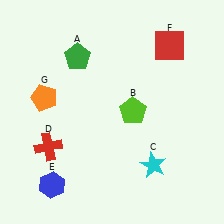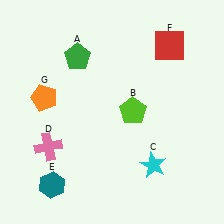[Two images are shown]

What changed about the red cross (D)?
In Image 1, D is red. In Image 2, it changed to pink.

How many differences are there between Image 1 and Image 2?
There are 2 differences between the two images.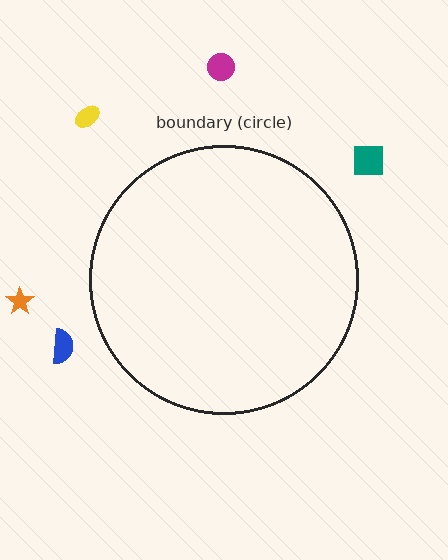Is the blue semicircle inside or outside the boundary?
Outside.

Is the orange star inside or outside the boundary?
Outside.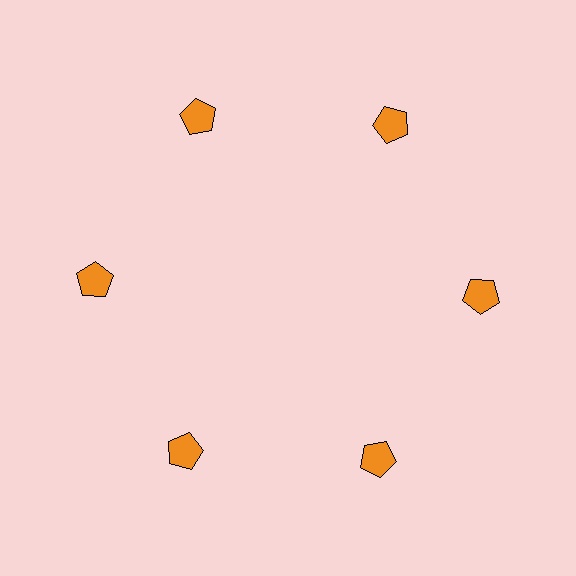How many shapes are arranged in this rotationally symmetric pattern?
There are 6 shapes, arranged in 6 groups of 1.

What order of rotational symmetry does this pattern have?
This pattern has 6-fold rotational symmetry.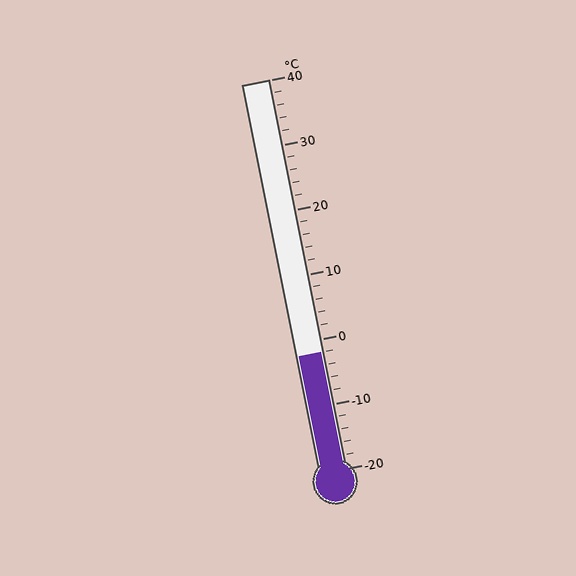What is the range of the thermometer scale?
The thermometer scale ranges from -20°C to 40°C.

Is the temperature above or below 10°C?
The temperature is below 10°C.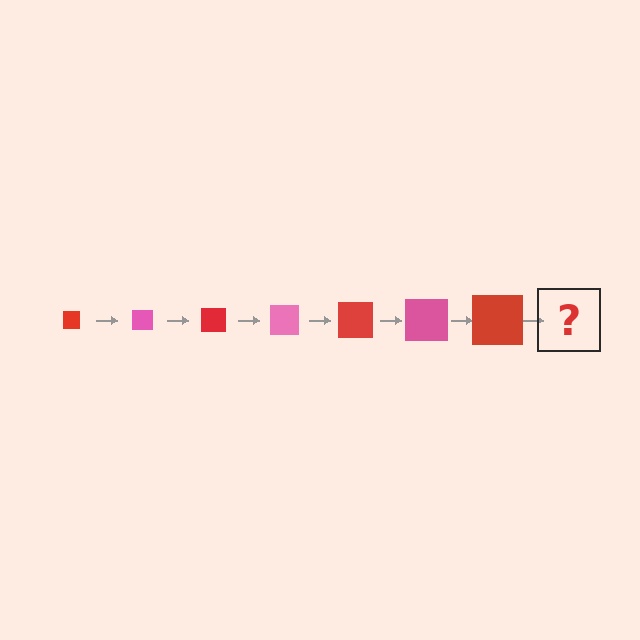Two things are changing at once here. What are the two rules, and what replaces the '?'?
The two rules are that the square grows larger each step and the color cycles through red and pink. The '?' should be a pink square, larger than the previous one.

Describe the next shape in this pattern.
It should be a pink square, larger than the previous one.